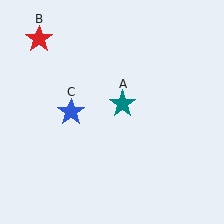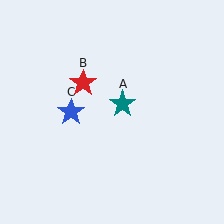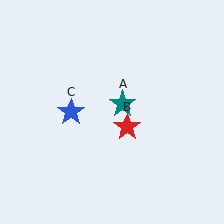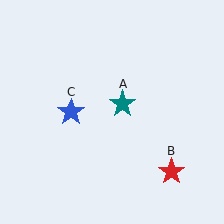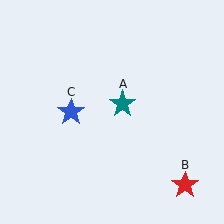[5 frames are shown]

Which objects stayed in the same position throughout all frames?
Teal star (object A) and blue star (object C) remained stationary.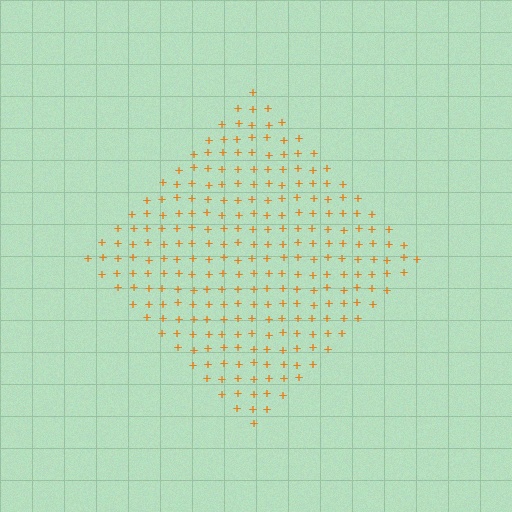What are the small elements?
The small elements are plus signs.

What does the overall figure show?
The overall figure shows a diamond.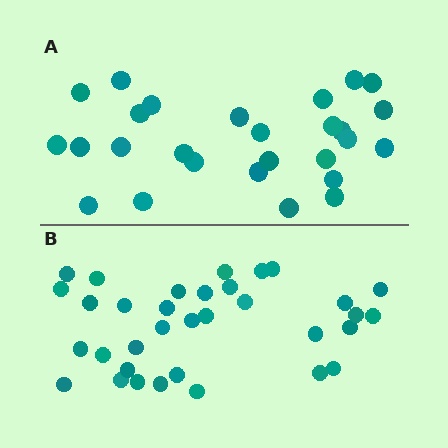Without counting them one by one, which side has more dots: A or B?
Region B (the bottom region) has more dots.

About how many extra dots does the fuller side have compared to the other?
Region B has roughly 8 or so more dots than region A.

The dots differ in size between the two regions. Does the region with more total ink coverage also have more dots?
No. Region A has more total ink coverage because its dots are larger, but region B actually contains more individual dots. Total area can be misleading — the number of items is what matters here.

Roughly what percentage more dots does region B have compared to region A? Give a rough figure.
About 25% more.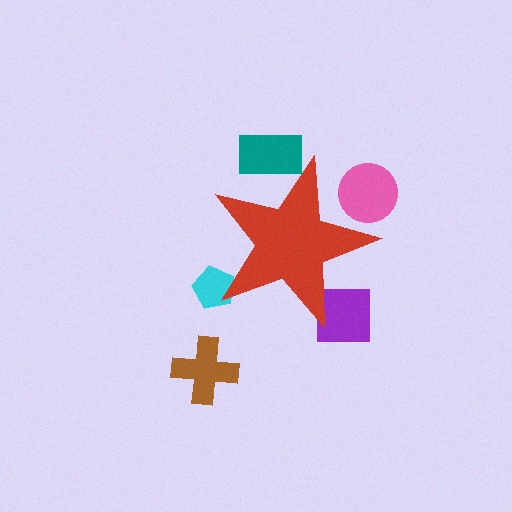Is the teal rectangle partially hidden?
Yes, the teal rectangle is partially hidden behind the red star.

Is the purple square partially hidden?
Yes, the purple square is partially hidden behind the red star.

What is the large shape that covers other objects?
A red star.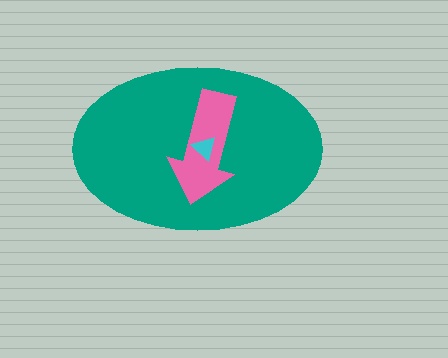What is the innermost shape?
The cyan triangle.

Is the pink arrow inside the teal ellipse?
Yes.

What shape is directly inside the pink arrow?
The cyan triangle.